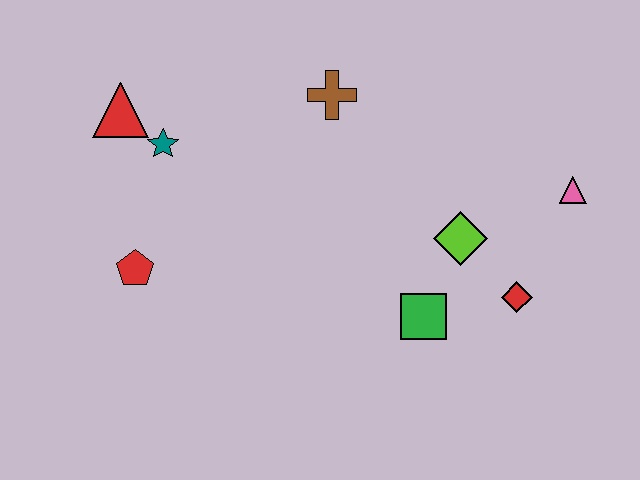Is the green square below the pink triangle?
Yes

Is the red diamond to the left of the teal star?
No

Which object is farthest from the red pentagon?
The pink triangle is farthest from the red pentagon.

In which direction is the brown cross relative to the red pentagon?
The brown cross is to the right of the red pentagon.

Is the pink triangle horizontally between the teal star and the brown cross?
No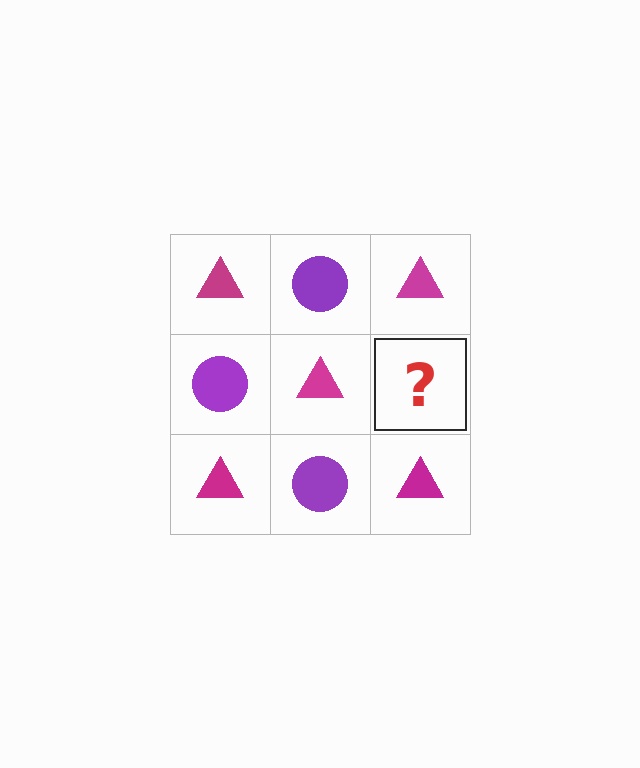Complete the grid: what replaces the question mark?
The question mark should be replaced with a purple circle.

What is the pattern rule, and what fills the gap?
The rule is that it alternates magenta triangle and purple circle in a checkerboard pattern. The gap should be filled with a purple circle.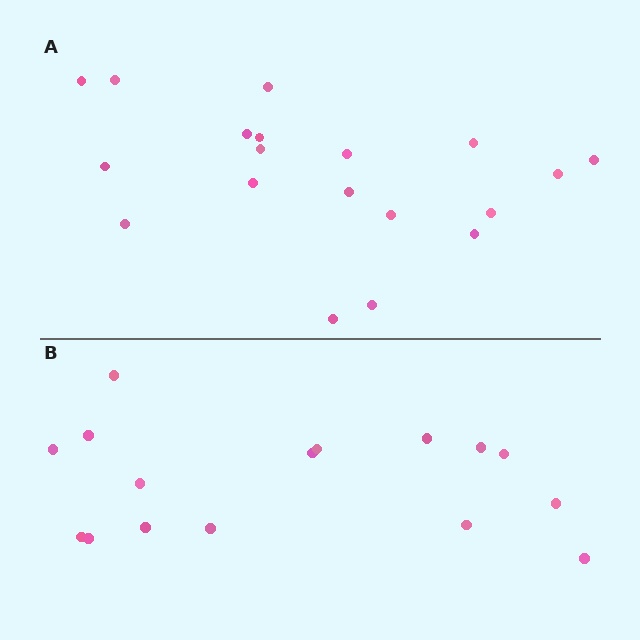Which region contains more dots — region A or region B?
Region A (the top region) has more dots.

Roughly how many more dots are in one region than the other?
Region A has just a few more — roughly 2 or 3 more dots than region B.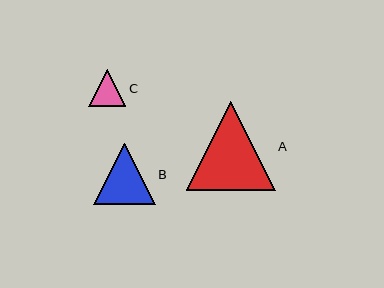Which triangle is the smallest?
Triangle C is the smallest with a size of approximately 37 pixels.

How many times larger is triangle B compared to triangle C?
Triangle B is approximately 1.7 times the size of triangle C.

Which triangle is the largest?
Triangle A is the largest with a size of approximately 89 pixels.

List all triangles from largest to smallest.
From largest to smallest: A, B, C.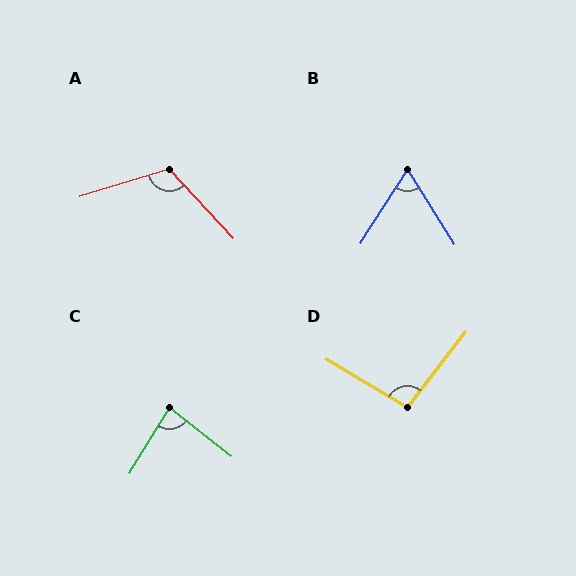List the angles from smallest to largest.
B (65°), C (83°), D (97°), A (116°).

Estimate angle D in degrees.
Approximately 97 degrees.